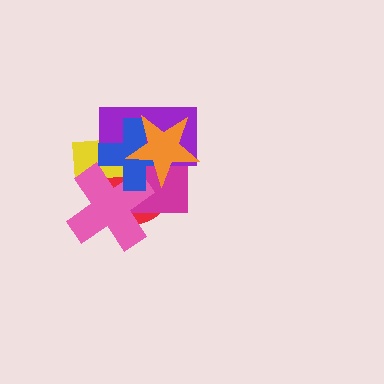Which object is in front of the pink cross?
The blue cross is in front of the pink cross.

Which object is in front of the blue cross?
The orange star is in front of the blue cross.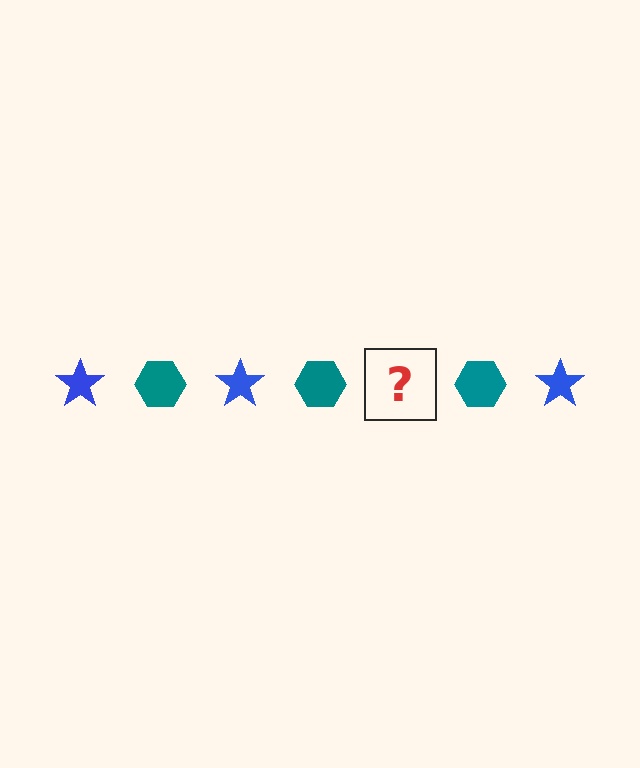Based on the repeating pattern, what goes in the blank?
The blank should be a blue star.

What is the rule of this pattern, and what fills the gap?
The rule is that the pattern alternates between blue star and teal hexagon. The gap should be filled with a blue star.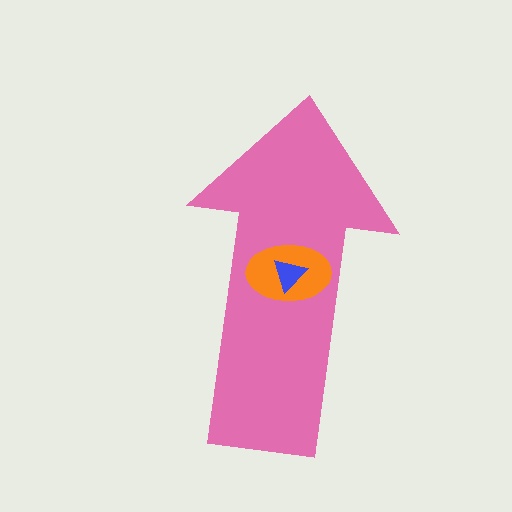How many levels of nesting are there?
3.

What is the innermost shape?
The blue triangle.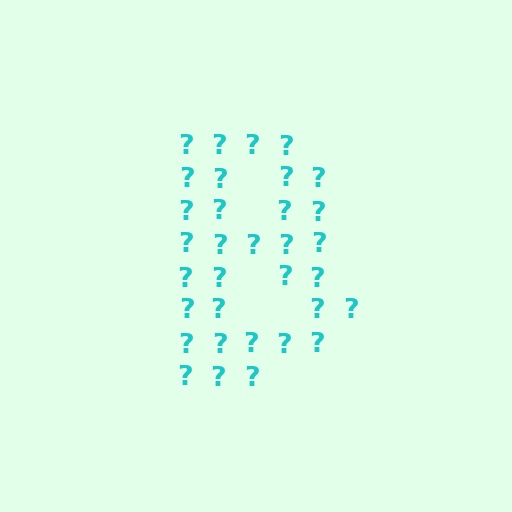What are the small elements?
The small elements are question marks.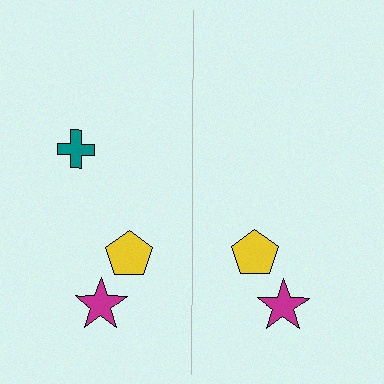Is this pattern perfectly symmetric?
No, the pattern is not perfectly symmetric. A teal cross is missing from the right side.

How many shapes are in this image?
There are 5 shapes in this image.